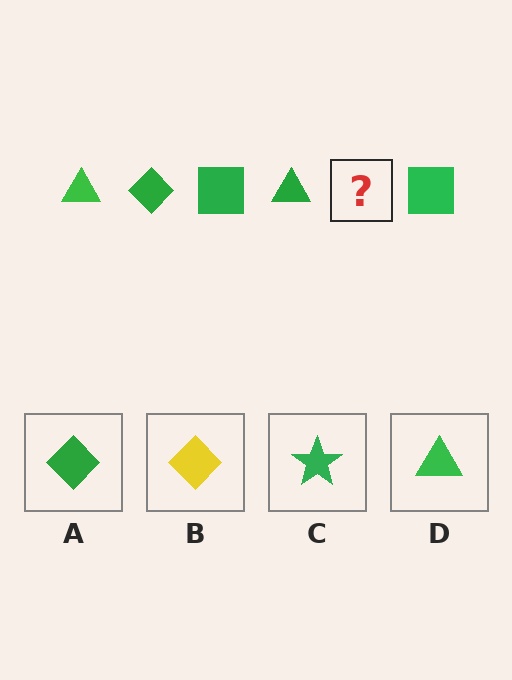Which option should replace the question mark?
Option A.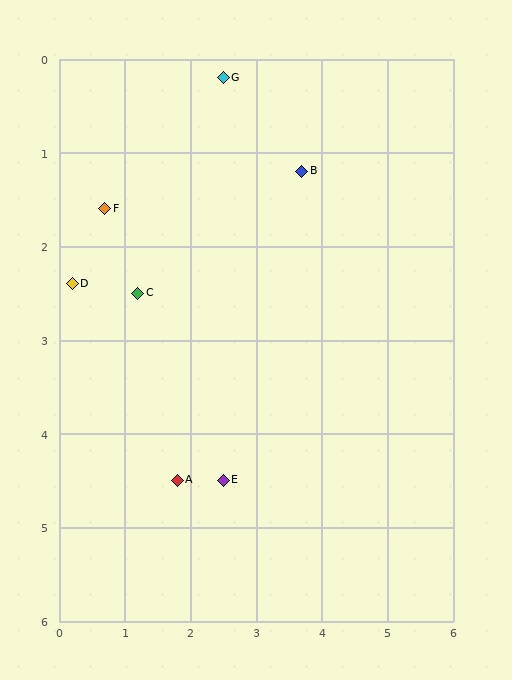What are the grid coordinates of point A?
Point A is at approximately (1.8, 4.5).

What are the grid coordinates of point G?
Point G is at approximately (2.5, 0.2).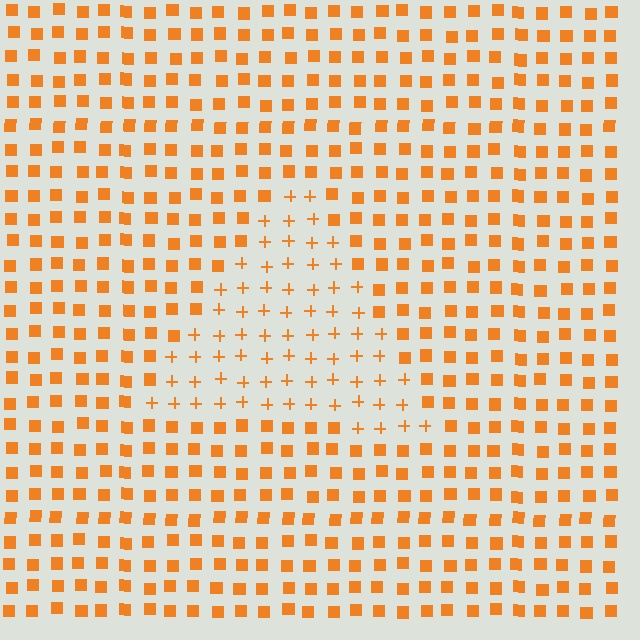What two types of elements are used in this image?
The image uses plus signs inside the triangle region and squares outside it.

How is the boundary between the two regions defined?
The boundary is defined by a change in element shape: plus signs inside vs. squares outside. All elements share the same color and spacing.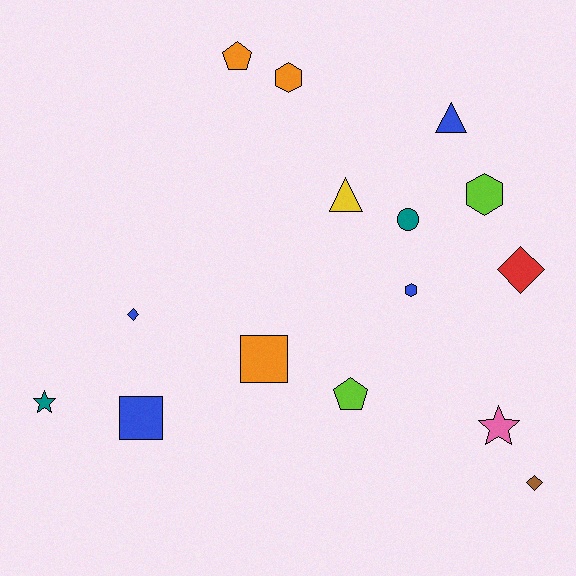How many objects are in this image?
There are 15 objects.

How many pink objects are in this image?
There is 1 pink object.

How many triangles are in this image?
There are 2 triangles.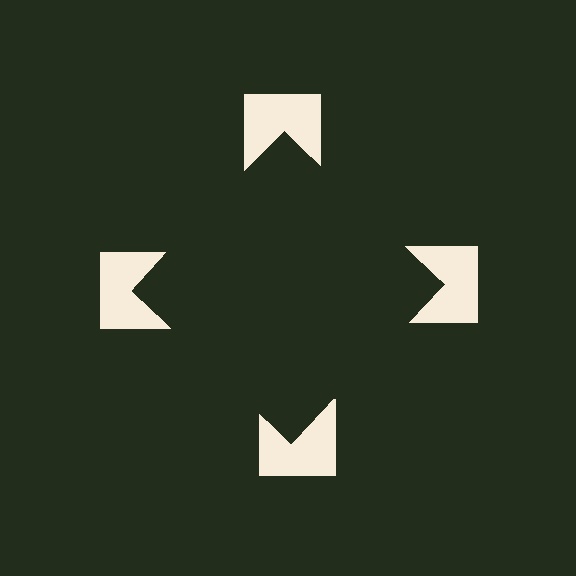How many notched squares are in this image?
There are 4 — one at each vertex of the illusory square.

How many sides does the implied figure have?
4 sides.